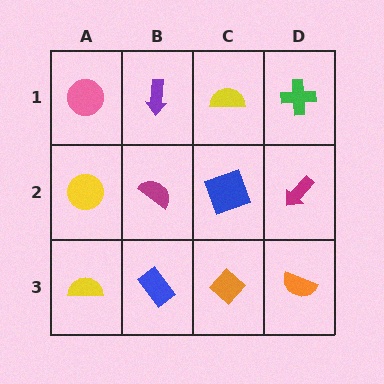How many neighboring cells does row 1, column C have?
3.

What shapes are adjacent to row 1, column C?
A blue square (row 2, column C), a purple arrow (row 1, column B), a green cross (row 1, column D).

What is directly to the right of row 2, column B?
A blue square.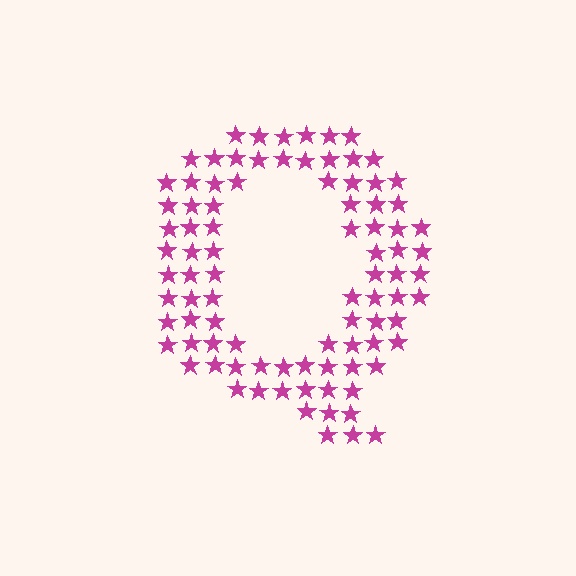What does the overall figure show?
The overall figure shows the letter Q.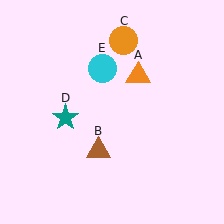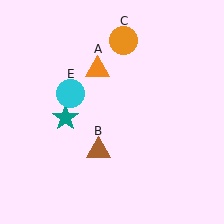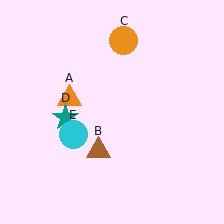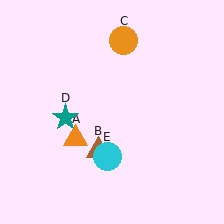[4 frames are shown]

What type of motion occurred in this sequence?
The orange triangle (object A), cyan circle (object E) rotated counterclockwise around the center of the scene.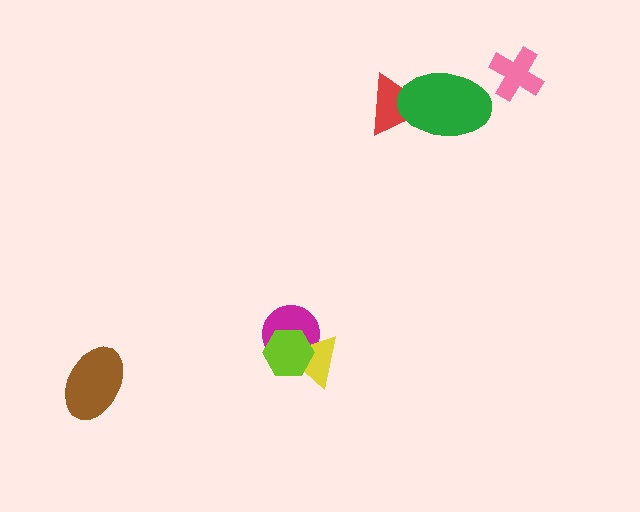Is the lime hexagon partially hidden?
No, no other shape covers it.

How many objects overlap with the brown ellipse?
0 objects overlap with the brown ellipse.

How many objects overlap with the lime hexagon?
2 objects overlap with the lime hexagon.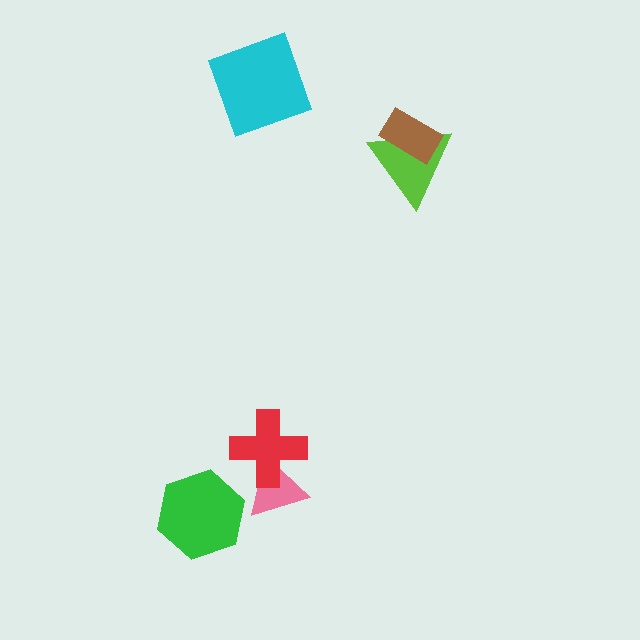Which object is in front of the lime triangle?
The brown rectangle is in front of the lime triangle.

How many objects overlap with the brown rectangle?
1 object overlaps with the brown rectangle.